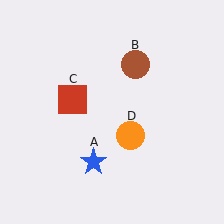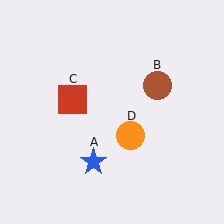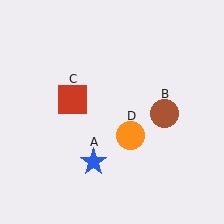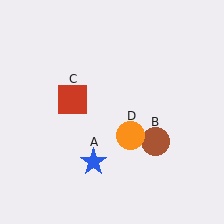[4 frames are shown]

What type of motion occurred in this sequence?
The brown circle (object B) rotated clockwise around the center of the scene.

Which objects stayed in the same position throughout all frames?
Blue star (object A) and red square (object C) and orange circle (object D) remained stationary.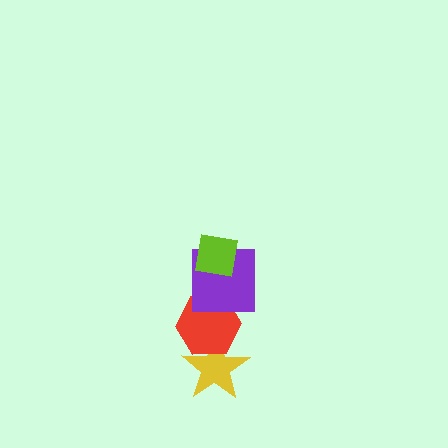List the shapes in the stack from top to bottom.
From top to bottom: the lime square, the purple square, the red hexagon, the yellow star.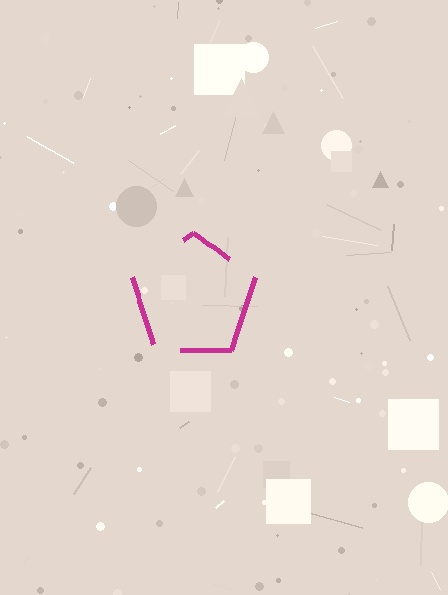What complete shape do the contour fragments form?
The contour fragments form a pentagon.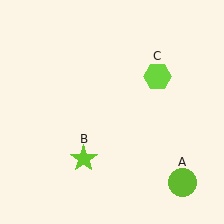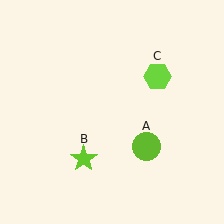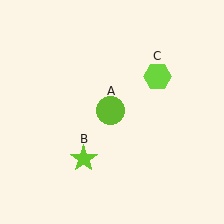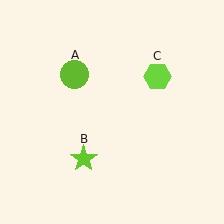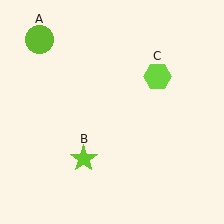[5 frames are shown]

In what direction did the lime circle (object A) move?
The lime circle (object A) moved up and to the left.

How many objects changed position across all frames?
1 object changed position: lime circle (object A).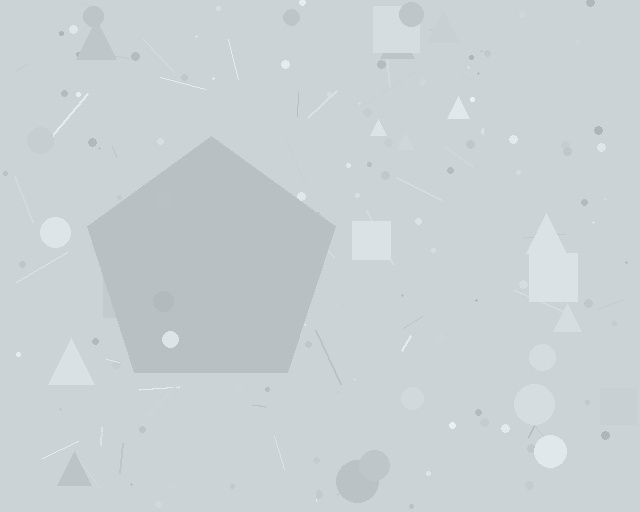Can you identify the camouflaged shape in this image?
The camouflaged shape is a pentagon.